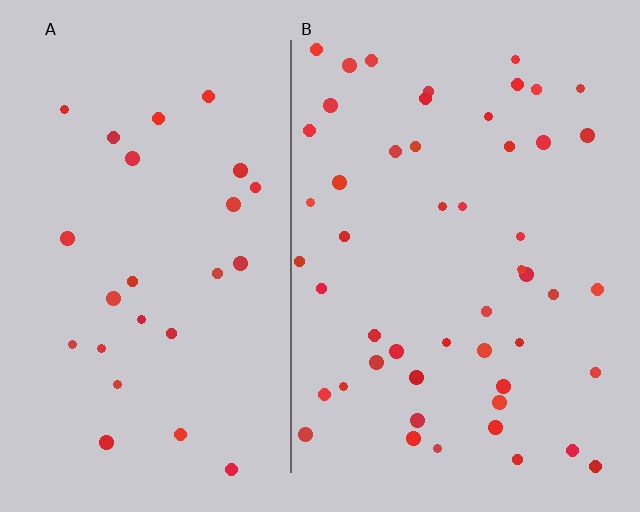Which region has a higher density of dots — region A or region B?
B (the right).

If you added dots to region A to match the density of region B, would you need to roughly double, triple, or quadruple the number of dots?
Approximately double.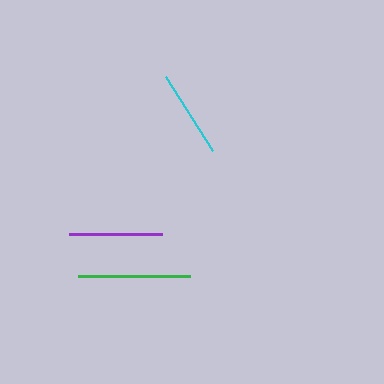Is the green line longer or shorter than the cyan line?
The green line is longer than the cyan line.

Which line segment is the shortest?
The cyan line is the shortest at approximately 88 pixels.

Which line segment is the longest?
The green line is the longest at approximately 112 pixels.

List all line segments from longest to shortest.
From longest to shortest: green, purple, cyan.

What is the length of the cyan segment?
The cyan segment is approximately 88 pixels long.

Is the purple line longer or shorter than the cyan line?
The purple line is longer than the cyan line.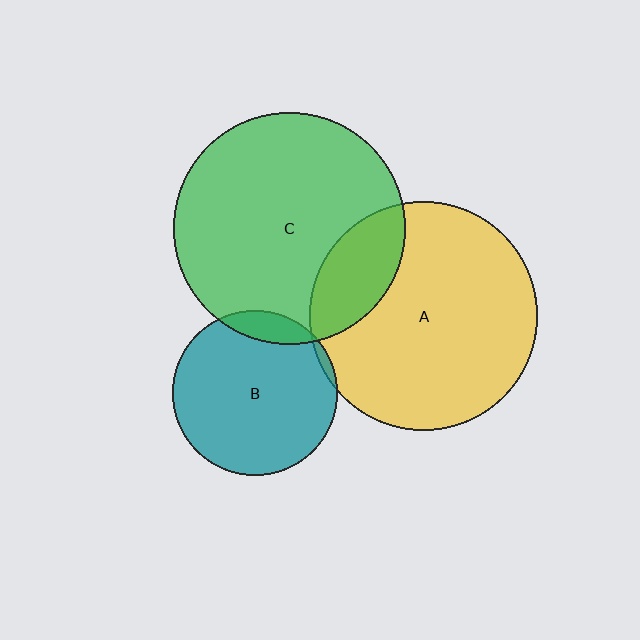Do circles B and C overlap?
Yes.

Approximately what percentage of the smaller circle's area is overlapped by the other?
Approximately 10%.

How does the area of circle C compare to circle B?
Approximately 2.0 times.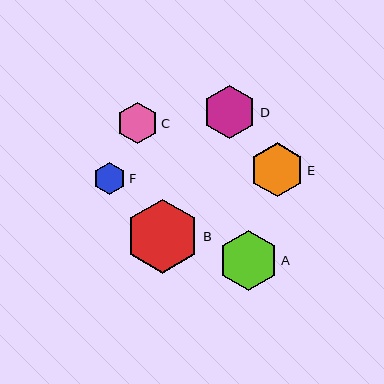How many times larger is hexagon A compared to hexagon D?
Hexagon A is approximately 1.1 times the size of hexagon D.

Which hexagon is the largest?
Hexagon B is the largest with a size of approximately 74 pixels.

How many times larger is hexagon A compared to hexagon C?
Hexagon A is approximately 1.4 times the size of hexagon C.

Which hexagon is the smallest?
Hexagon F is the smallest with a size of approximately 32 pixels.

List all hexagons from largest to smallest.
From largest to smallest: B, A, E, D, C, F.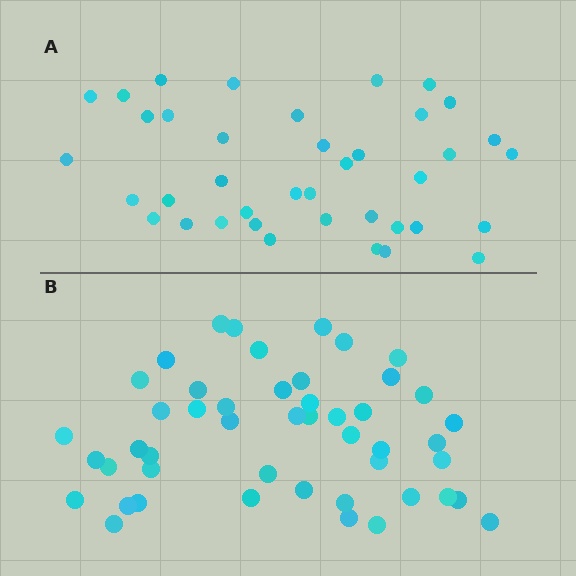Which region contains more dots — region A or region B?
Region B (the bottom region) has more dots.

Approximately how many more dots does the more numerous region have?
Region B has roughly 8 or so more dots than region A.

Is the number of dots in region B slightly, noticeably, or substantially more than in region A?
Region B has only slightly more — the two regions are fairly close. The ratio is roughly 1.2 to 1.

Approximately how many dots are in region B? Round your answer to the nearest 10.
About 50 dots. (The exact count is 48, which rounds to 50.)